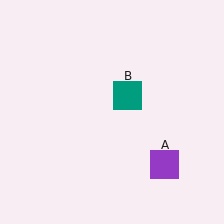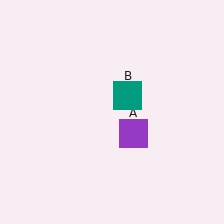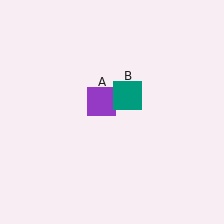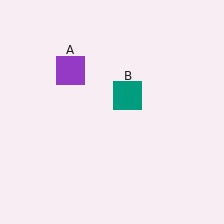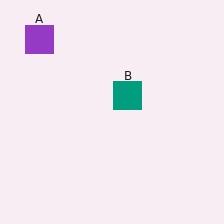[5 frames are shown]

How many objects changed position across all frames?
1 object changed position: purple square (object A).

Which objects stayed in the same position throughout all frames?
Teal square (object B) remained stationary.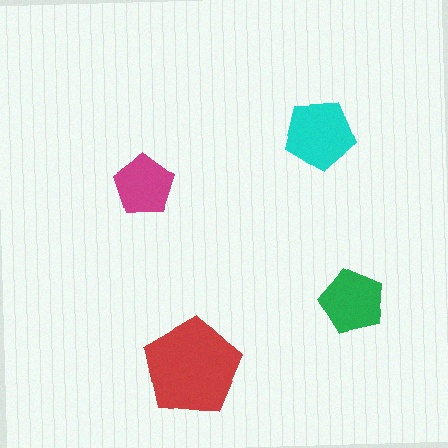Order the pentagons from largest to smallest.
the red one, the cyan one, the green one, the magenta one.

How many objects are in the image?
There are 4 objects in the image.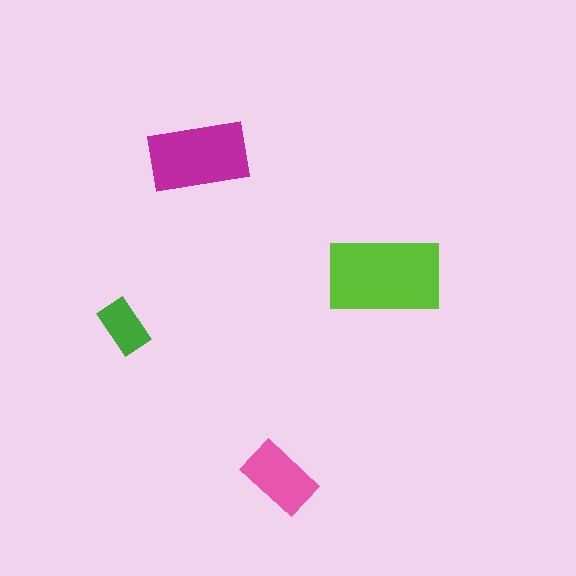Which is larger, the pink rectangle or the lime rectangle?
The lime one.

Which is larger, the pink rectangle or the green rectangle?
The pink one.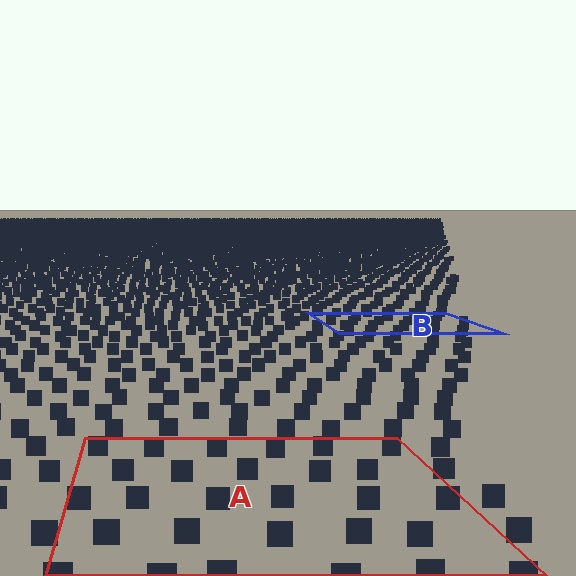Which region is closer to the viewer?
Region A is closer. The texture elements there are larger and more spread out.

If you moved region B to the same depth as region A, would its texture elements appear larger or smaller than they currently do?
They would appear larger. At a closer depth, the same texture elements are projected at a bigger on-screen size.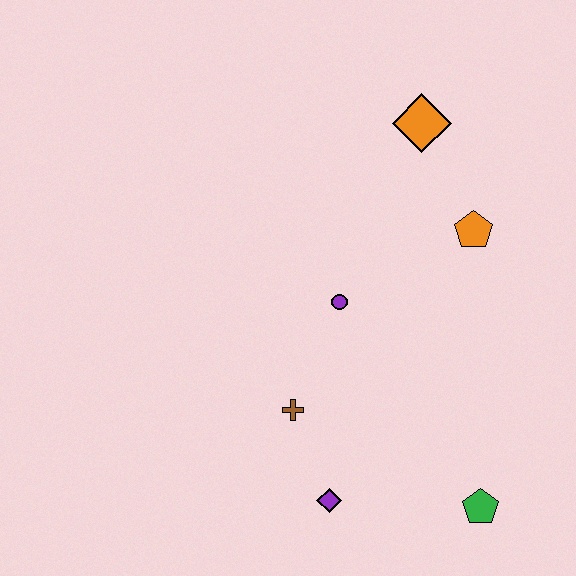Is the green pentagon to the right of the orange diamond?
Yes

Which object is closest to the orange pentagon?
The orange diamond is closest to the orange pentagon.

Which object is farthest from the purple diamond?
The orange diamond is farthest from the purple diamond.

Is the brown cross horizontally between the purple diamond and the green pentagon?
No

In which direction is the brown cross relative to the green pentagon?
The brown cross is to the left of the green pentagon.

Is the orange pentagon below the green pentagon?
No